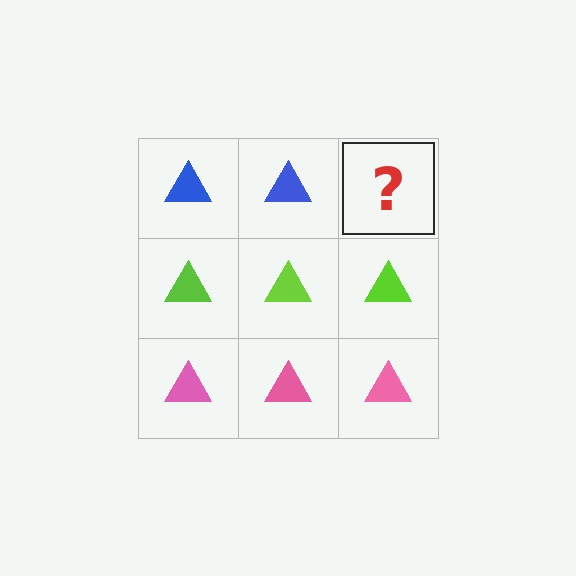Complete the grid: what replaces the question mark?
The question mark should be replaced with a blue triangle.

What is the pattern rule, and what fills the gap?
The rule is that each row has a consistent color. The gap should be filled with a blue triangle.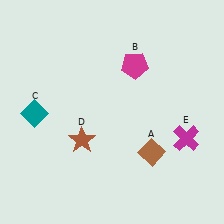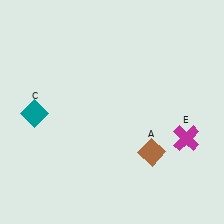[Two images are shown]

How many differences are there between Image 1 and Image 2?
There are 2 differences between the two images.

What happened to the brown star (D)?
The brown star (D) was removed in Image 2. It was in the bottom-left area of Image 1.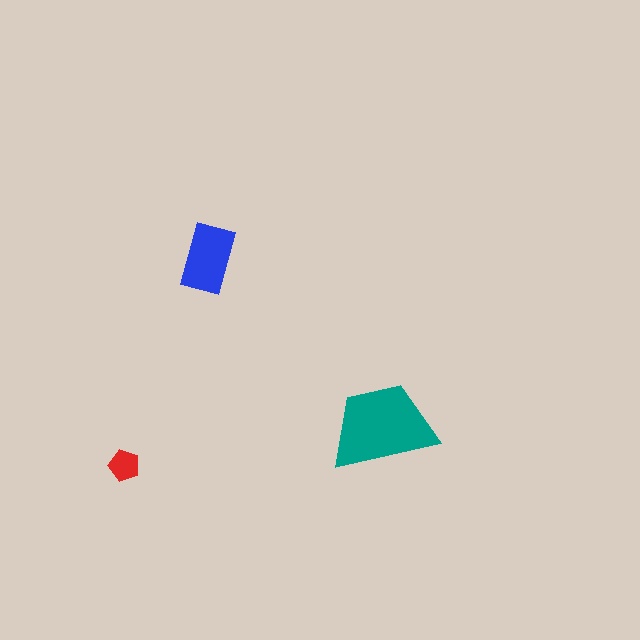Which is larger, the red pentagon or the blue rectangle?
The blue rectangle.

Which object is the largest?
The teal trapezoid.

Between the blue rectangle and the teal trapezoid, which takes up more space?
The teal trapezoid.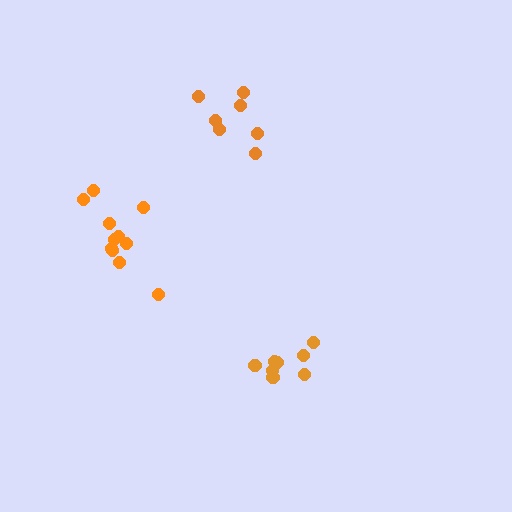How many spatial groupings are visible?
There are 3 spatial groupings.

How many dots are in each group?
Group 1: 8 dots, Group 2: 7 dots, Group 3: 11 dots (26 total).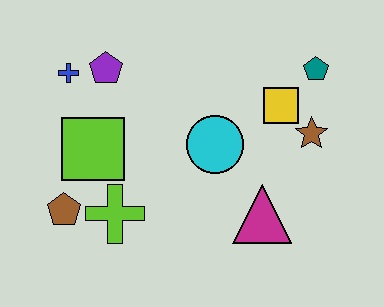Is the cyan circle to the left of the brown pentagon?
No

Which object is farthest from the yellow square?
The brown pentagon is farthest from the yellow square.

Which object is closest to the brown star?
The yellow square is closest to the brown star.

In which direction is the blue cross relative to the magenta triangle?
The blue cross is to the left of the magenta triangle.